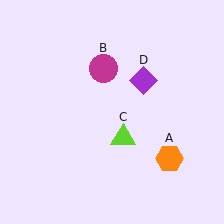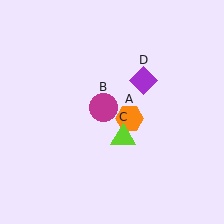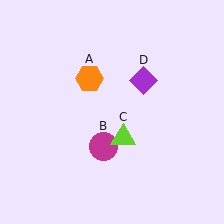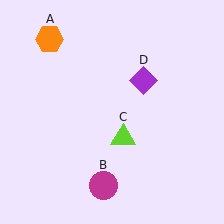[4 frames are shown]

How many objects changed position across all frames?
2 objects changed position: orange hexagon (object A), magenta circle (object B).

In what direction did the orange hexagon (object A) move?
The orange hexagon (object A) moved up and to the left.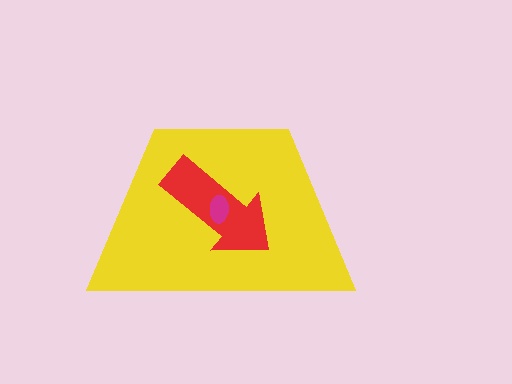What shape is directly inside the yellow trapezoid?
The red arrow.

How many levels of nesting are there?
3.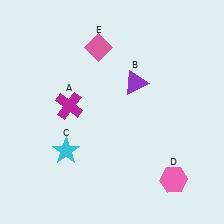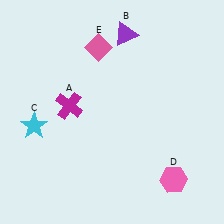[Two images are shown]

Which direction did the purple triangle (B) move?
The purple triangle (B) moved up.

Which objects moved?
The objects that moved are: the purple triangle (B), the cyan star (C).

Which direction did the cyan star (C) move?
The cyan star (C) moved left.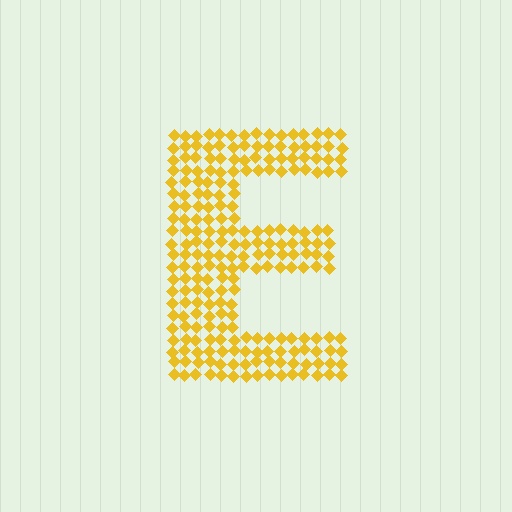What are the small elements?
The small elements are diamonds.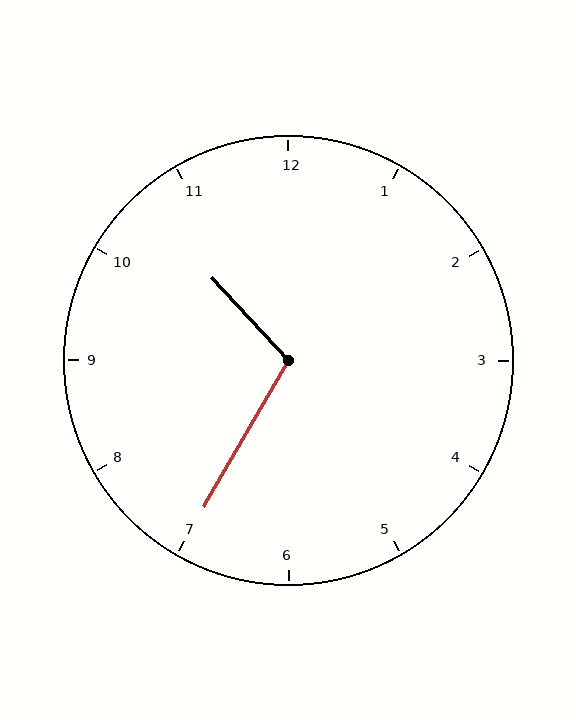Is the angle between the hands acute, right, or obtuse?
It is obtuse.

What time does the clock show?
10:35.